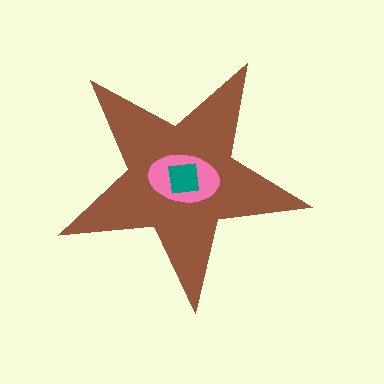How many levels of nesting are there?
3.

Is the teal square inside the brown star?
Yes.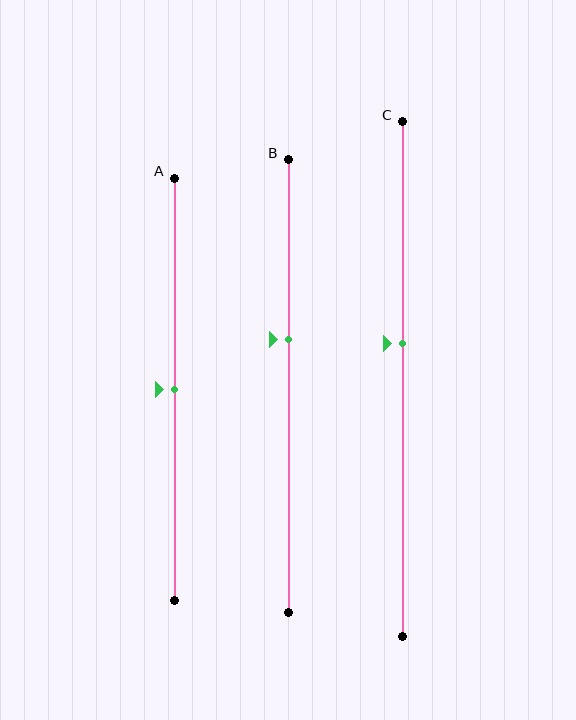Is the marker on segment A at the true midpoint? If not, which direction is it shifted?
Yes, the marker on segment A is at the true midpoint.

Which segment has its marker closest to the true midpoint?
Segment A has its marker closest to the true midpoint.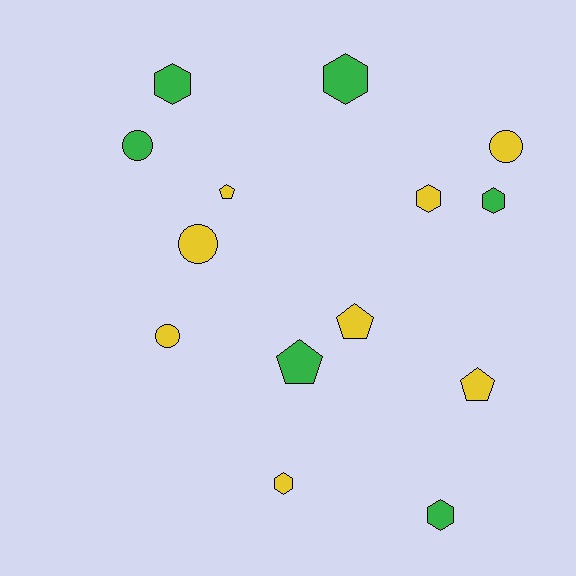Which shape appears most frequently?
Hexagon, with 6 objects.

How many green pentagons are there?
There is 1 green pentagon.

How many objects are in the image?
There are 14 objects.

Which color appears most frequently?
Yellow, with 8 objects.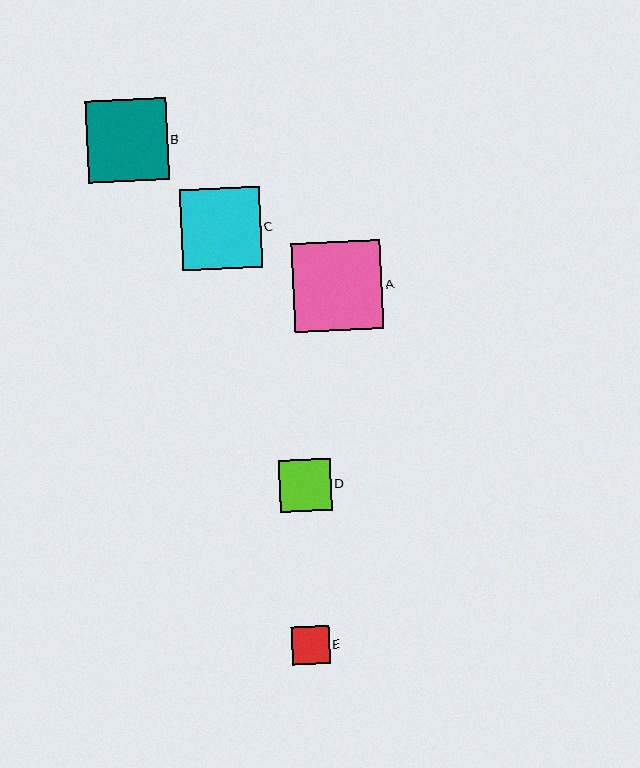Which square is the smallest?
Square E is the smallest with a size of approximately 38 pixels.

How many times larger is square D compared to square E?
Square D is approximately 1.4 times the size of square E.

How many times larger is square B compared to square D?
Square B is approximately 1.6 times the size of square D.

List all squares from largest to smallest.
From largest to smallest: A, B, C, D, E.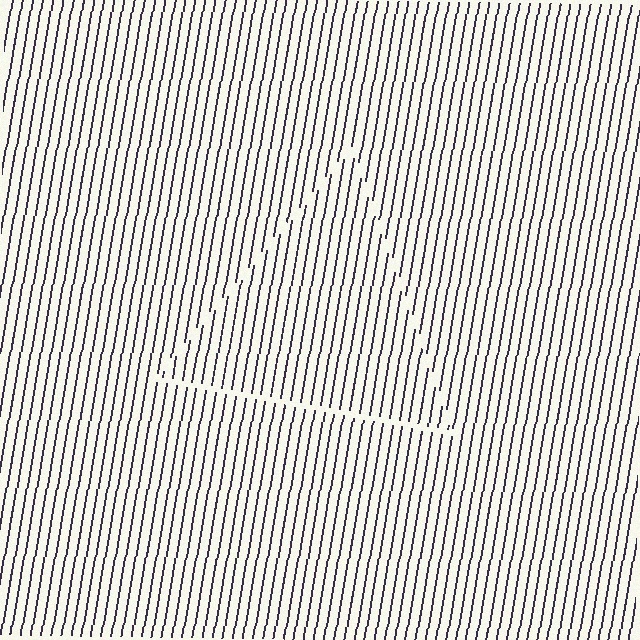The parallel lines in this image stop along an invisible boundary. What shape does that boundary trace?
An illusory triangle. The interior of the shape contains the same grating, shifted by half a period — the contour is defined by the phase discontinuity where line-ends from the inner and outer gratings abut.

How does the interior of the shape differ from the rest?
The interior of the shape contains the same grating, shifted by half a period — the contour is defined by the phase discontinuity where line-ends from the inner and outer gratings abut.